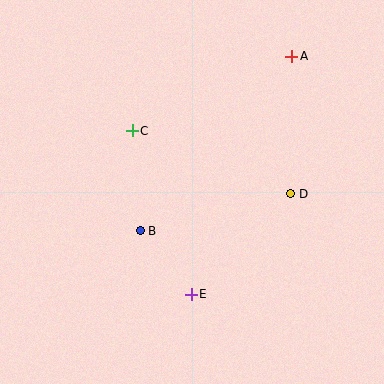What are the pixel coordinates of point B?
Point B is at (140, 231).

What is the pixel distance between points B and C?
The distance between B and C is 100 pixels.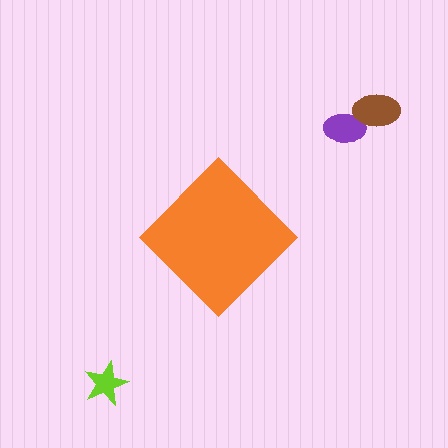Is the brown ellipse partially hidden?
No, the brown ellipse is fully visible.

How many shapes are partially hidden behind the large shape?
0 shapes are partially hidden.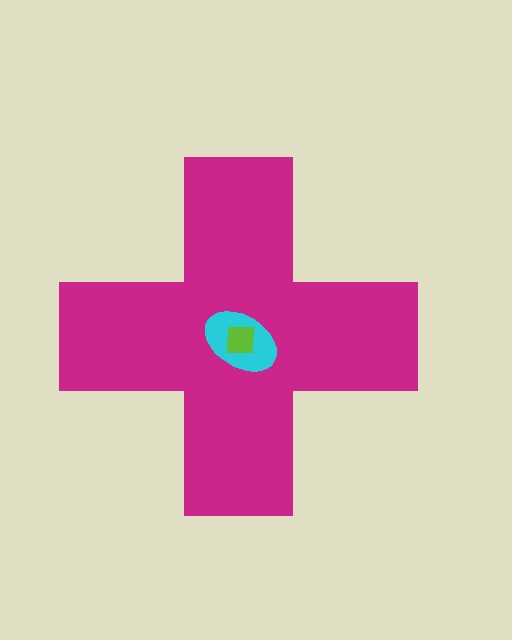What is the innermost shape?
The lime square.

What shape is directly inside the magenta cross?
The cyan ellipse.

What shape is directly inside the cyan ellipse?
The lime square.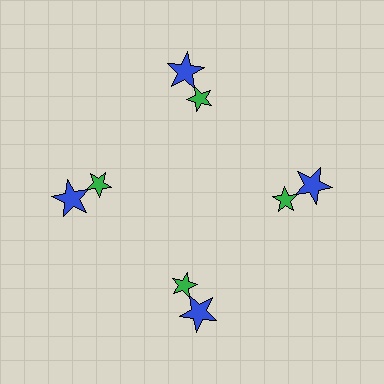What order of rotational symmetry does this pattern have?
This pattern has 4-fold rotational symmetry.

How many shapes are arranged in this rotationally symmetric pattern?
There are 8 shapes, arranged in 4 groups of 2.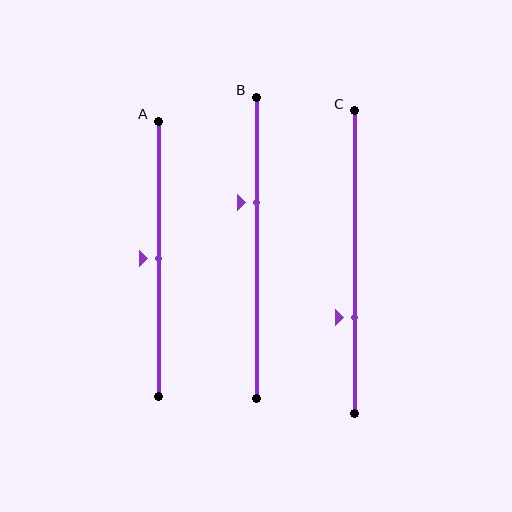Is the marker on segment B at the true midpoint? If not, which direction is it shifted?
No, the marker on segment B is shifted upward by about 15% of the segment length.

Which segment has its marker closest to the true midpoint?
Segment A has its marker closest to the true midpoint.